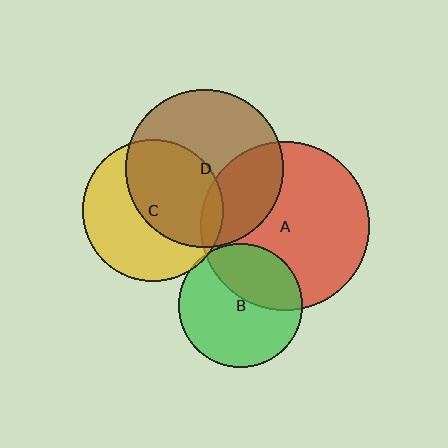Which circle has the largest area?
Circle A (red).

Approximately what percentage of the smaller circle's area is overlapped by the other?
Approximately 5%.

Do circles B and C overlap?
Yes.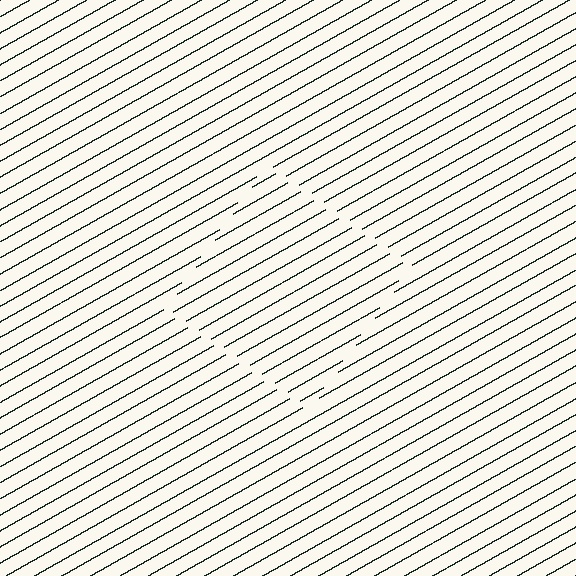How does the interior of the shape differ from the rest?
The interior of the shape contains the same grating, shifted by half a period — the contour is defined by the phase discontinuity where line-ends from the inner and outer gratings abut.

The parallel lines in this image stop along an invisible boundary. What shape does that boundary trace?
An illusory square. The interior of the shape contains the same grating, shifted by half a period — the contour is defined by the phase discontinuity where line-ends from the inner and outer gratings abut.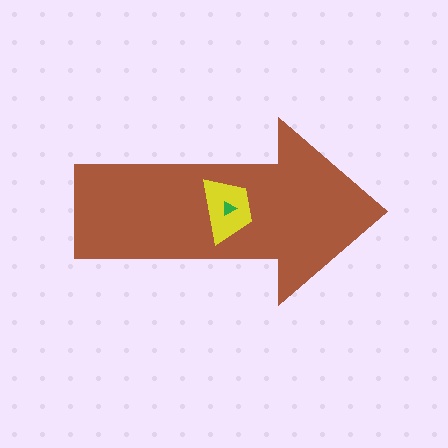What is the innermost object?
The green triangle.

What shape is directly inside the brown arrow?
The yellow trapezoid.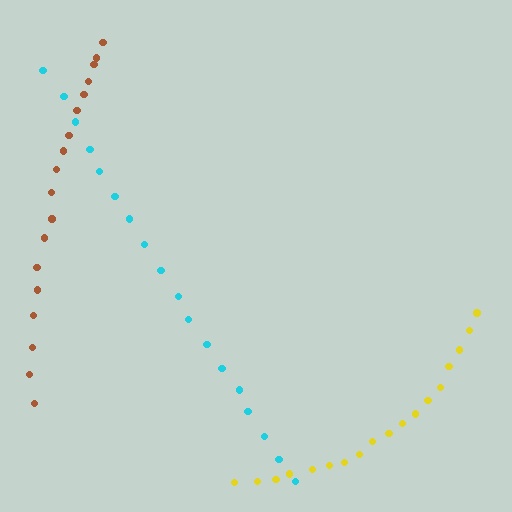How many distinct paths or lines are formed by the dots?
There are 3 distinct paths.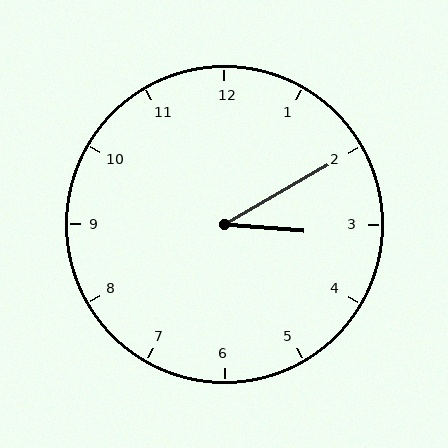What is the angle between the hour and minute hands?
Approximately 35 degrees.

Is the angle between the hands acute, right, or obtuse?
It is acute.